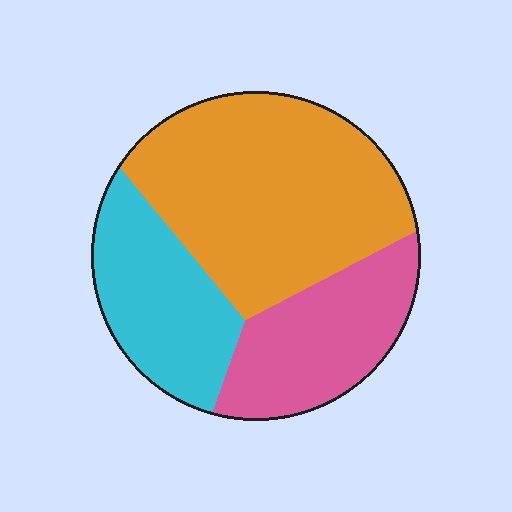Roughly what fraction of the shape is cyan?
Cyan covers about 25% of the shape.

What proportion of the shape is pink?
Pink covers about 25% of the shape.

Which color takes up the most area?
Orange, at roughly 50%.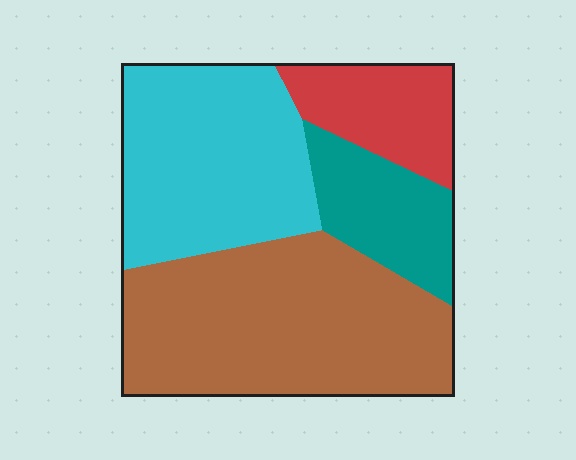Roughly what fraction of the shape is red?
Red covers 13% of the shape.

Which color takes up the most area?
Brown, at roughly 40%.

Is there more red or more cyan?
Cyan.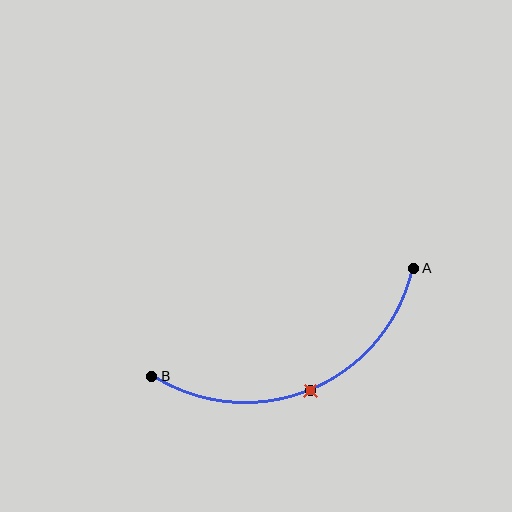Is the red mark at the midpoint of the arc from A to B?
Yes. The red mark lies on the arc at equal arc-length from both A and B — it is the arc midpoint.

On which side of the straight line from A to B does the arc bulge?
The arc bulges below the straight line connecting A and B.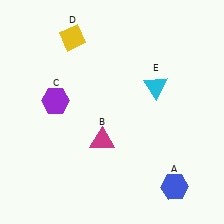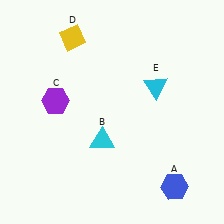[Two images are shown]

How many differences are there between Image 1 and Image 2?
There is 1 difference between the two images.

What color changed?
The triangle (B) changed from magenta in Image 1 to cyan in Image 2.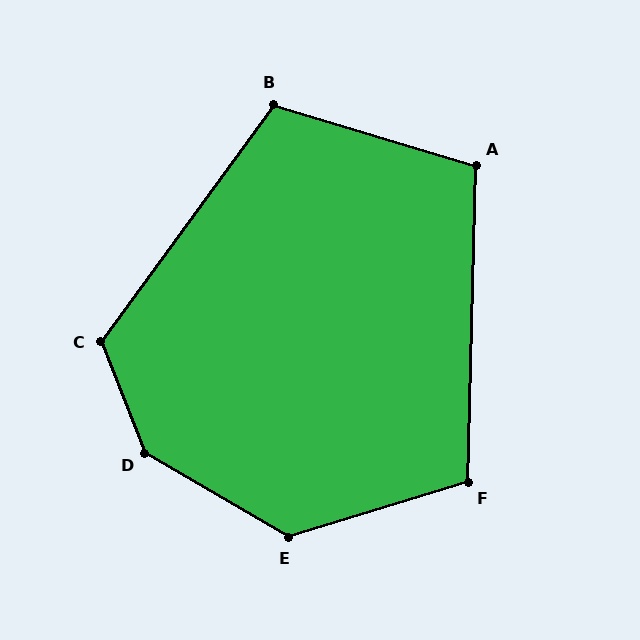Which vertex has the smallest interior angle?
A, at approximately 105 degrees.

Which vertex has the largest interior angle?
D, at approximately 142 degrees.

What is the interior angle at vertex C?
Approximately 122 degrees (obtuse).